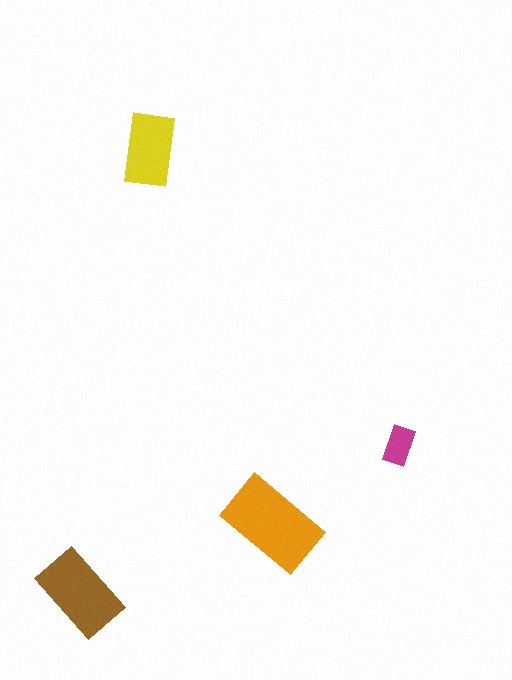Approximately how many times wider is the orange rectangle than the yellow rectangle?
About 1.5 times wider.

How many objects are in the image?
There are 4 objects in the image.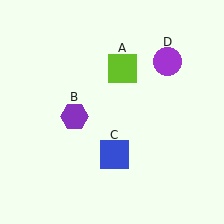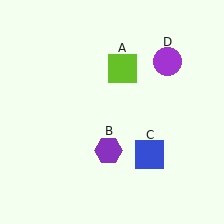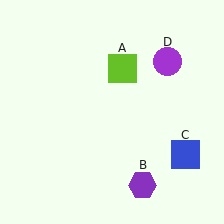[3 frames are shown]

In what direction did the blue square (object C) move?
The blue square (object C) moved right.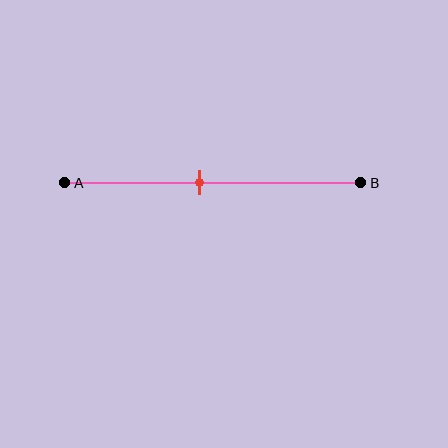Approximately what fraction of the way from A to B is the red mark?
The red mark is approximately 45% of the way from A to B.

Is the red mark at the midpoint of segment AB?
No, the mark is at about 45% from A, not at the 50% midpoint.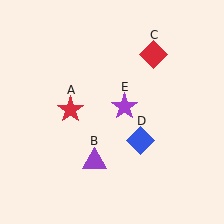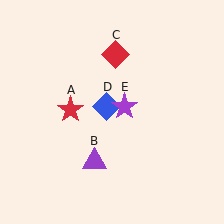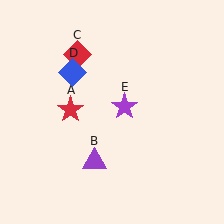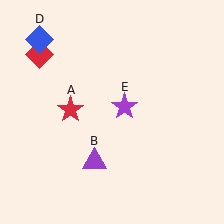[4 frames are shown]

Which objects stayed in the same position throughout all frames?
Red star (object A) and purple triangle (object B) and purple star (object E) remained stationary.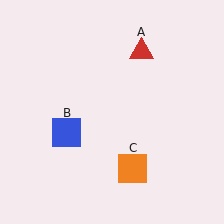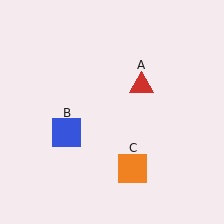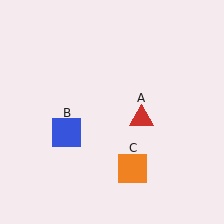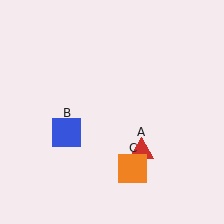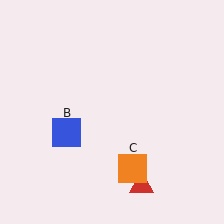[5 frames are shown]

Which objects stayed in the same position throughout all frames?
Blue square (object B) and orange square (object C) remained stationary.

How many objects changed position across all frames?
1 object changed position: red triangle (object A).